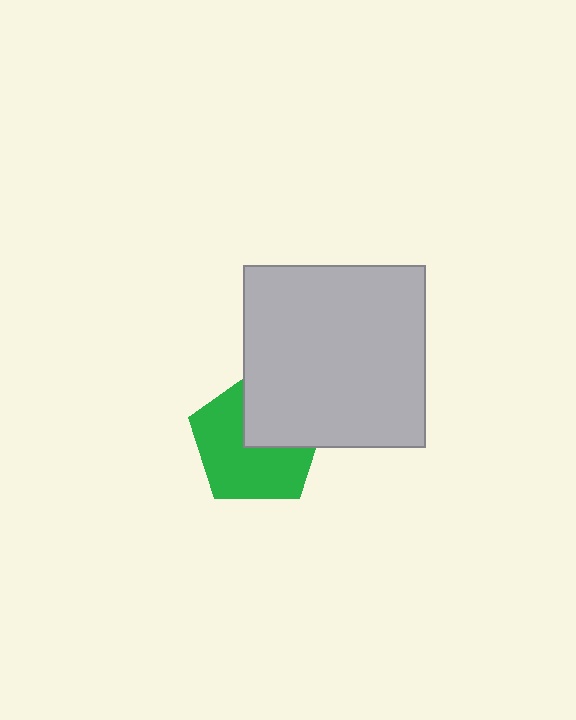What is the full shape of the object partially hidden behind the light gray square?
The partially hidden object is a green pentagon.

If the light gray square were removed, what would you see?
You would see the complete green pentagon.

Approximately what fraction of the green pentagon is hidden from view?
Roughly 37% of the green pentagon is hidden behind the light gray square.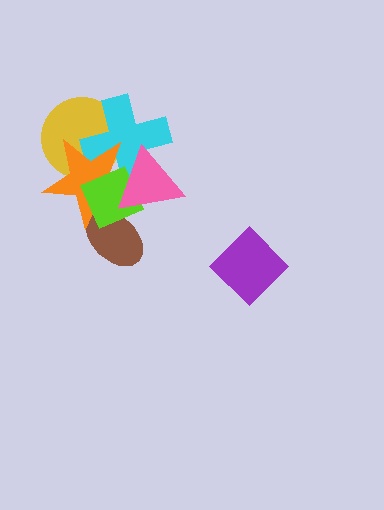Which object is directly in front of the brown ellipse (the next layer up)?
The orange star is directly in front of the brown ellipse.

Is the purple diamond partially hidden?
No, no other shape covers it.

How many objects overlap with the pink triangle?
4 objects overlap with the pink triangle.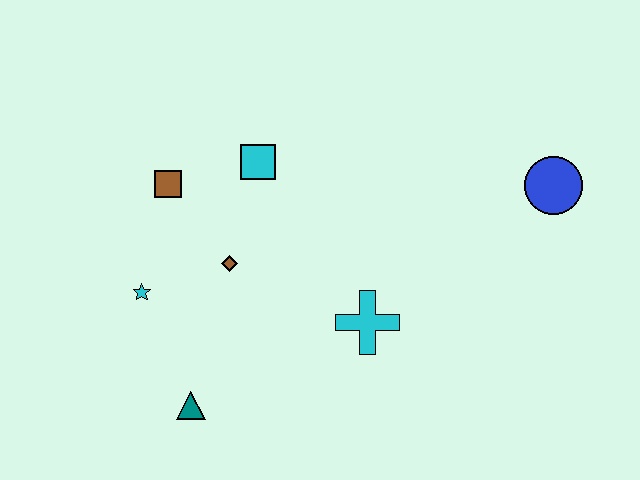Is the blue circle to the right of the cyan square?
Yes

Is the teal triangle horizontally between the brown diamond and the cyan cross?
No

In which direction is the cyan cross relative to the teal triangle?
The cyan cross is to the right of the teal triangle.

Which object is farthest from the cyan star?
The blue circle is farthest from the cyan star.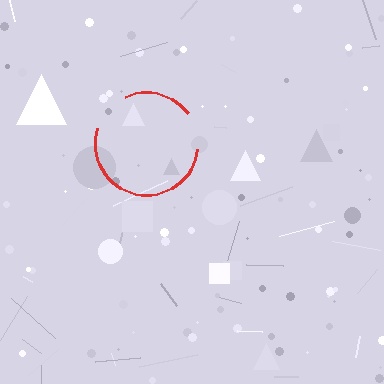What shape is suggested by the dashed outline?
The dashed outline suggests a circle.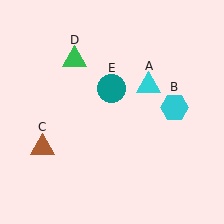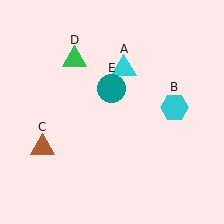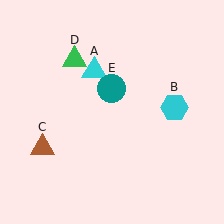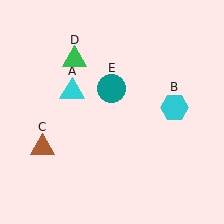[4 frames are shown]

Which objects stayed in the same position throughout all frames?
Cyan hexagon (object B) and brown triangle (object C) and green triangle (object D) and teal circle (object E) remained stationary.